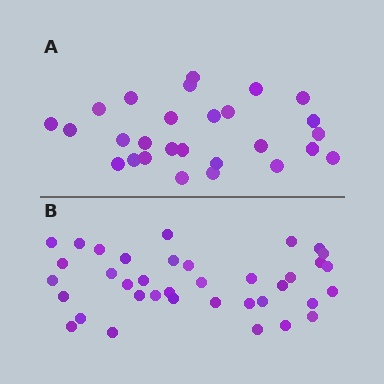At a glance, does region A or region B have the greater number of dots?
Region B (the bottom region) has more dots.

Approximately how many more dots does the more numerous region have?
Region B has roughly 10 or so more dots than region A.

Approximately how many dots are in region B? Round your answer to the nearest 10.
About 40 dots. (The exact count is 37, which rounds to 40.)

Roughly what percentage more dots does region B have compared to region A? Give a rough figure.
About 35% more.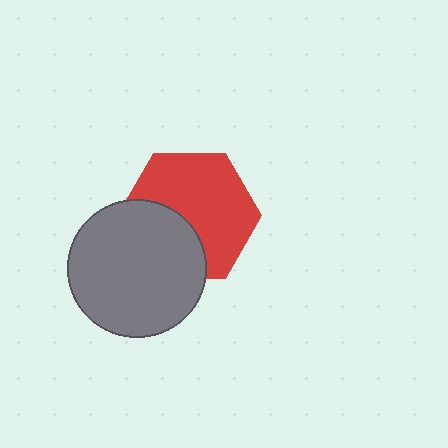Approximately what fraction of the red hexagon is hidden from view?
Roughly 36% of the red hexagon is hidden behind the gray circle.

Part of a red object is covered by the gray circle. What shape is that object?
It is a hexagon.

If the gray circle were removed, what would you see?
You would see the complete red hexagon.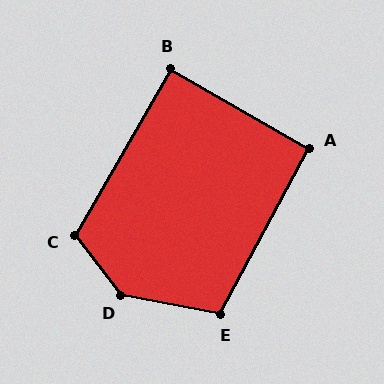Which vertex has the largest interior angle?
D, at approximately 138 degrees.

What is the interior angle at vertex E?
Approximately 108 degrees (obtuse).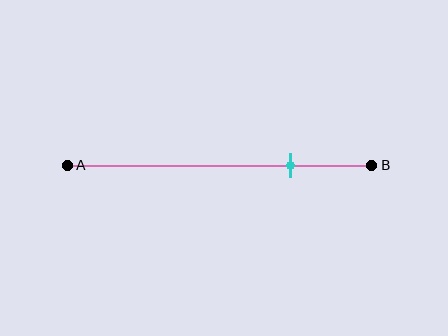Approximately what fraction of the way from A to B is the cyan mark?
The cyan mark is approximately 75% of the way from A to B.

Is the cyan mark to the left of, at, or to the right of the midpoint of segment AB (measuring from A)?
The cyan mark is to the right of the midpoint of segment AB.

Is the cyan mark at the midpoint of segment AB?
No, the mark is at about 75% from A, not at the 50% midpoint.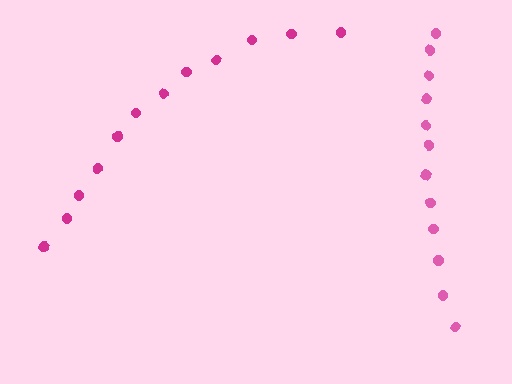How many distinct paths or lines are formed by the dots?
There are 2 distinct paths.